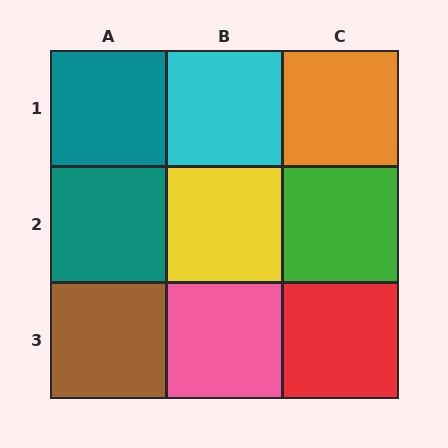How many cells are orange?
1 cell is orange.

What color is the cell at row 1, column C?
Orange.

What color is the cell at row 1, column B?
Cyan.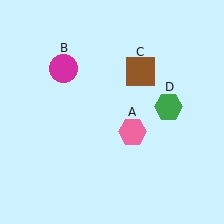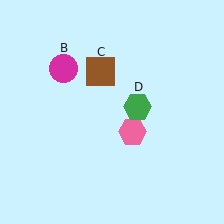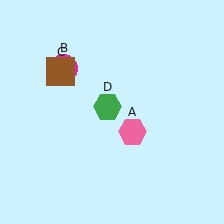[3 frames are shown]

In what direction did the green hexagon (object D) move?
The green hexagon (object D) moved left.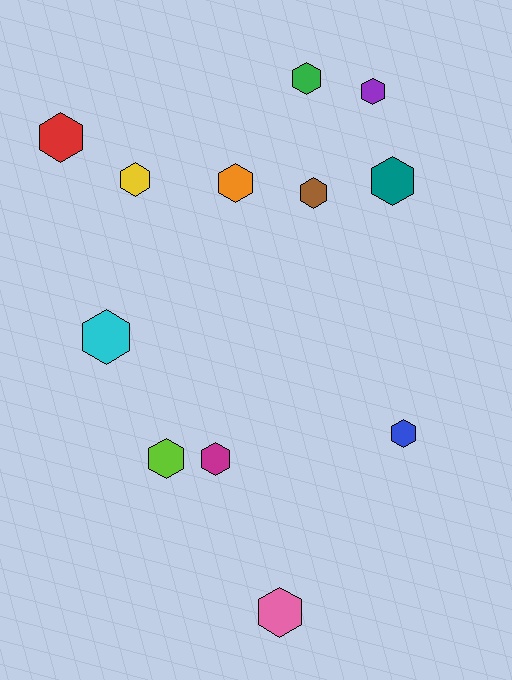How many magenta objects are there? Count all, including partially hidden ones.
There is 1 magenta object.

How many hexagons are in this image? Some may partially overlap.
There are 12 hexagons.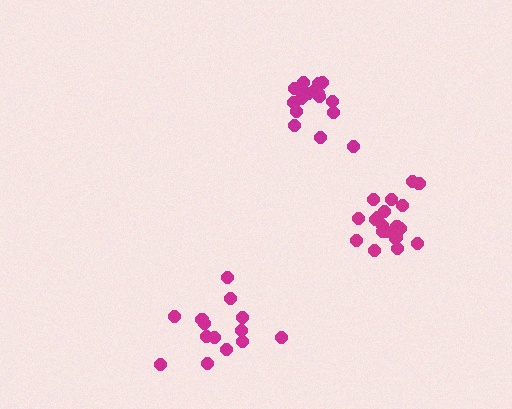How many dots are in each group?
Group 1: 15 dots, Group 2: 18 dots, Group 3: 20 dots (53 total).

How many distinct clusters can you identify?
There are 3 distinct clusters.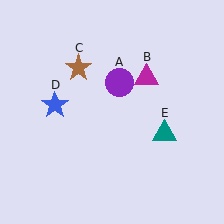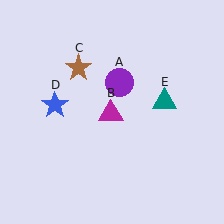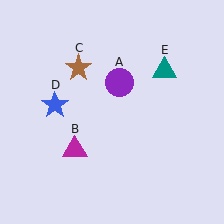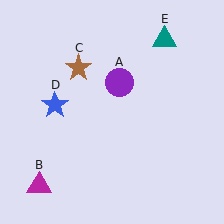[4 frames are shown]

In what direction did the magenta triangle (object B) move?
The magenta triangle (object B) moved down and to the left.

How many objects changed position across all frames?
2 objects changed position: magenta triangle (object B), teal triangle (object E).